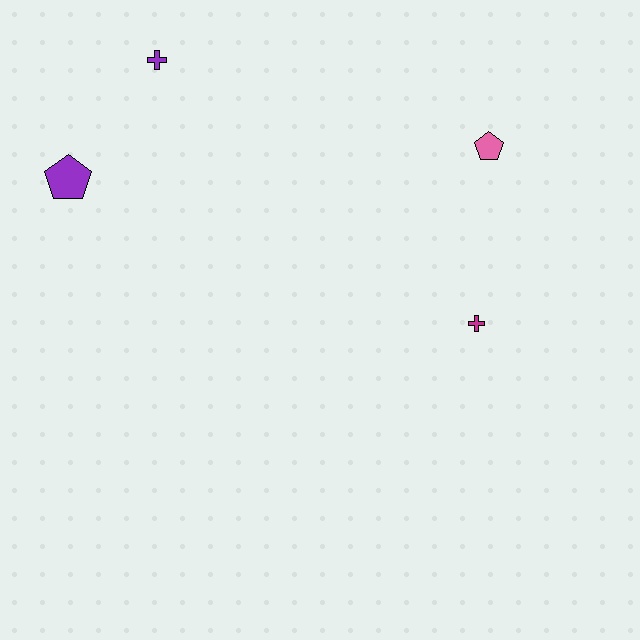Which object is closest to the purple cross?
The purple pentagon is closest to the purple cross.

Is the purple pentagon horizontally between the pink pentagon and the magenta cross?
No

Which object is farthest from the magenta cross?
The purple pentagon is farthest from the magenta cross.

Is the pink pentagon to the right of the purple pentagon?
Yes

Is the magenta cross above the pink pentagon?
No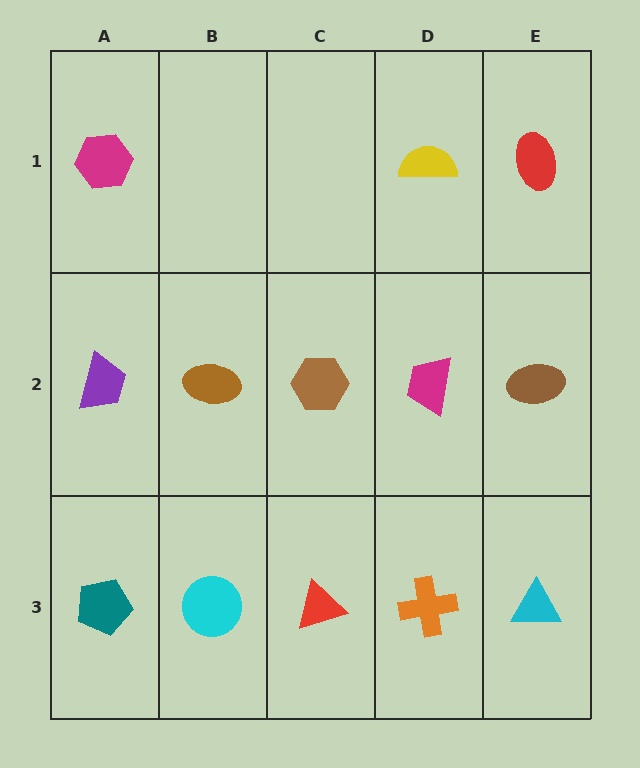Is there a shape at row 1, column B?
No, that cell is empty.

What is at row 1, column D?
A yellow semicircle.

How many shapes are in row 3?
5 shapes.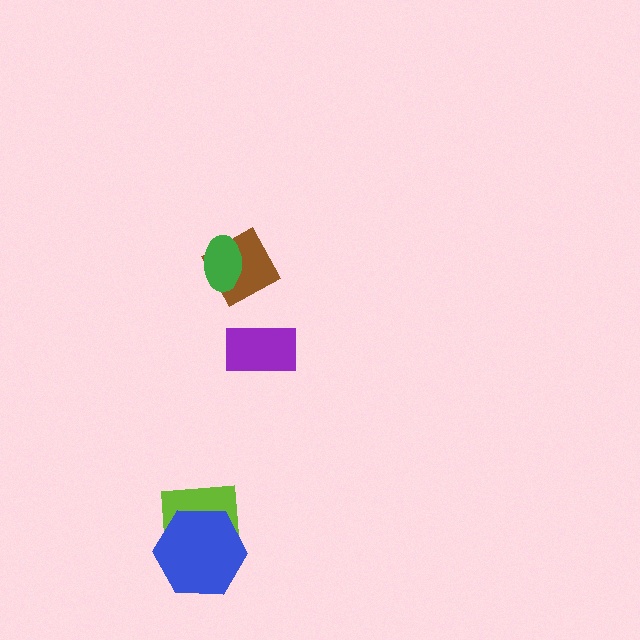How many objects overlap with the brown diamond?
1 object overlaps with the brown diamond.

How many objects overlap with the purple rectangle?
0 objects overlap with the purple rectangle.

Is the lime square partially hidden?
Yes, it is partially covered by another shape.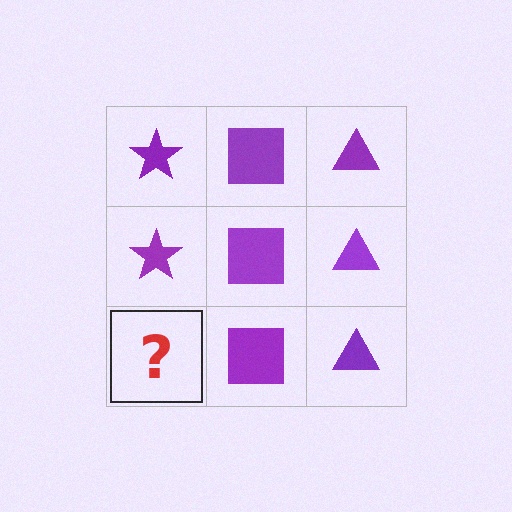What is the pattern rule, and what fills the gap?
The rule is that each column has a consistent shape. The gap should be filled with a purple star.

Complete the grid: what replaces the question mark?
The question mark should be replaced with a purple star.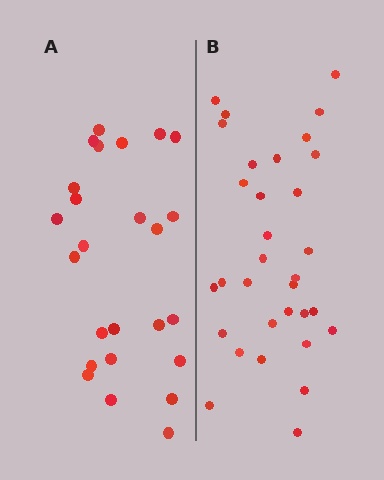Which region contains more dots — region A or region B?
Region B (the right region) has more dots.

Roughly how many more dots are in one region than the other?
Region B has roughly 8 or so more dots than region A.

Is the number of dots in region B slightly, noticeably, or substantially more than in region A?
Region B has noticeably more, but not dramatically so. The ratio is roughly 1.3 to 1.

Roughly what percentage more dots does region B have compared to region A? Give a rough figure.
About 30% more.